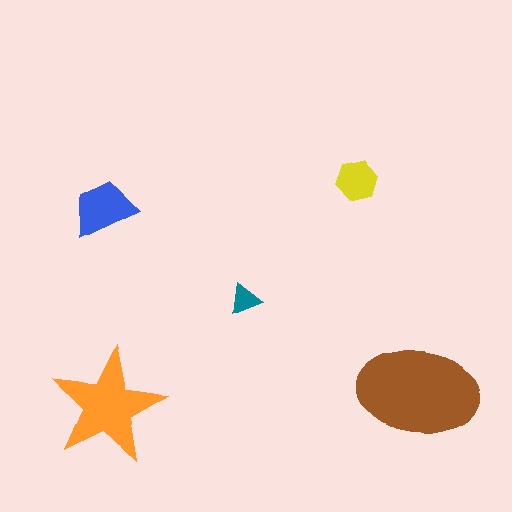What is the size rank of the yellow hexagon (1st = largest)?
4th.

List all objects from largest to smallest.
The brown ellipse, the orange star, the blue trapezoid, the yellow hexagon, the teal triangle.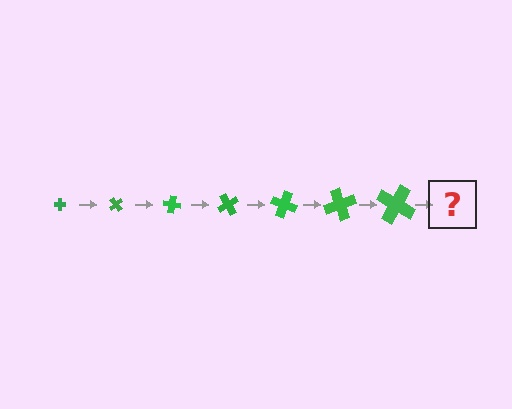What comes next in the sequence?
The next element should be a cross, larger than the previous one and rotated 350 degrees from the start.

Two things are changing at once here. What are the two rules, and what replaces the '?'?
The two rules are that the cross grows larger each step and it rotates 50 degrees each step. The '?' should be a cross, larger than the previous one and rotated 350 degrees from the start.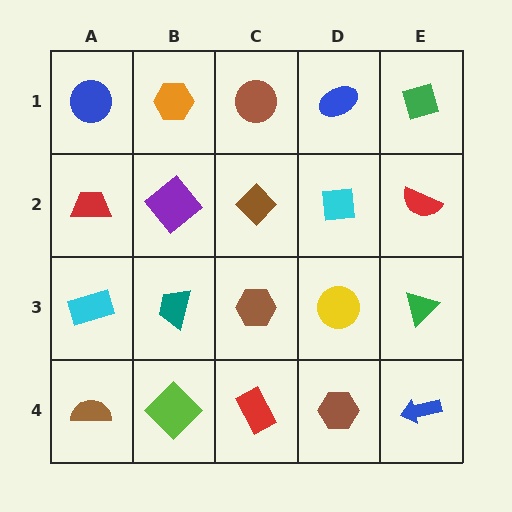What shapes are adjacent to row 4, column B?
A teal trapezoid (row 3, column B), a brown semicircle (row 4, column A), a red rectangle (row 4, column C).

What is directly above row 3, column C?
A brown diamond.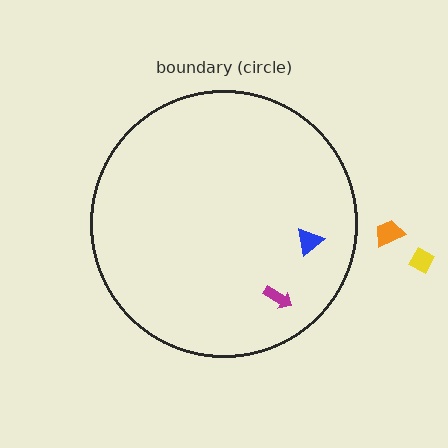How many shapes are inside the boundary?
2 inside, 2 outside.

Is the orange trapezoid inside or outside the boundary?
Outside.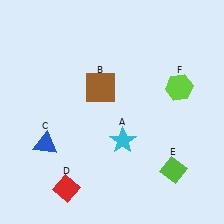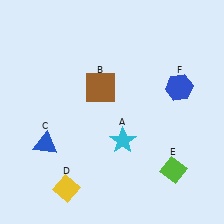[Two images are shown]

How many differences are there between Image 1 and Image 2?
There are 2 differences between the two images.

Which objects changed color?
D changed from red to yellow. F changed from lime to blue.